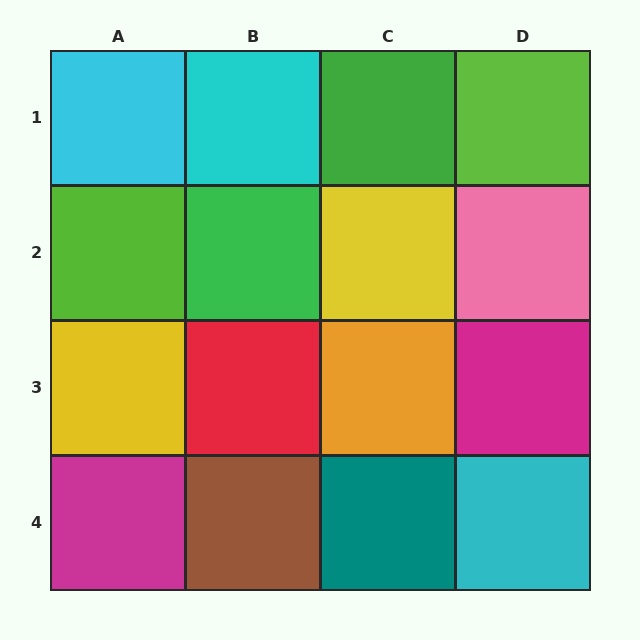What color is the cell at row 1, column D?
Lime.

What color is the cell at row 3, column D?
Magenta.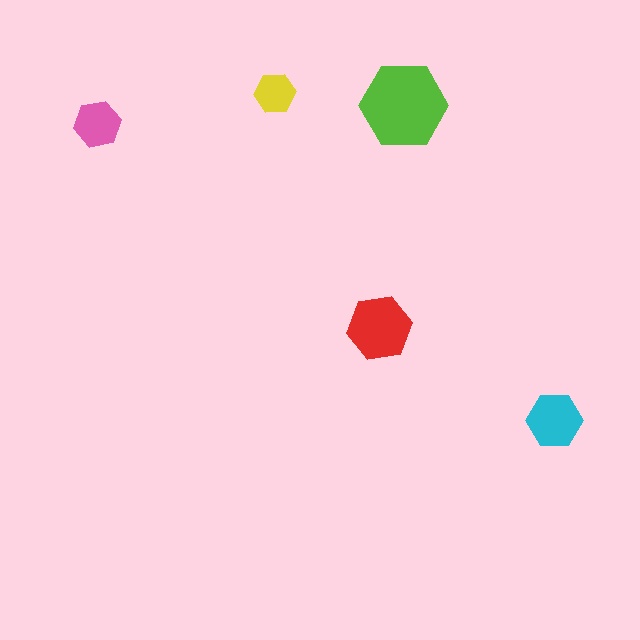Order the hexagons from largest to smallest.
the lime one, the red one, the cyan one, the pink one, the yellow one.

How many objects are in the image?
There are 5 objects in the image.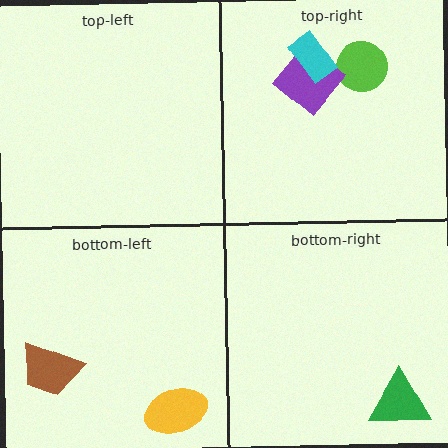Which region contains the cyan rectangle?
The top-right region.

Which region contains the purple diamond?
The top-right region.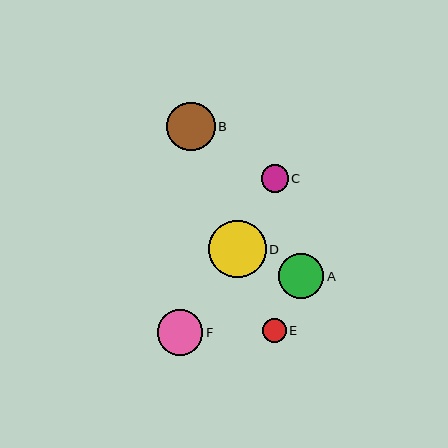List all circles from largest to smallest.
From largest to smallest: D, B, F, A, C, E.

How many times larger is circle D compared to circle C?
Circle D is approximately 2.1 times the size of circle C.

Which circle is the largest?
Circle D is the largest with a size of approximately 58 pixels.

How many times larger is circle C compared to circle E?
Circle C is approximately 1.1 times the size of circle E.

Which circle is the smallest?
Circle E is the smallest with a size of approximately 24 pixels.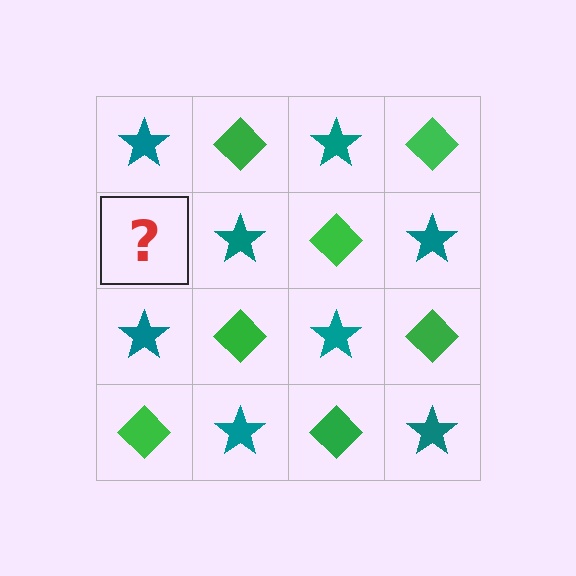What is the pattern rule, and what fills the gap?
The rule is that it alternates teal star and green diamond in a checkerboard pattern. The gap should be filled with a green diamond.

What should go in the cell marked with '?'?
The missing cell should contain a green diamond.